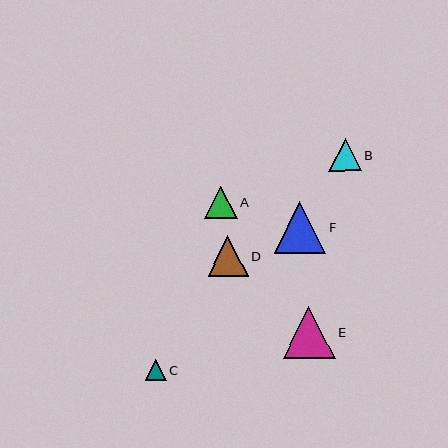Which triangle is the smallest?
Triangle C is the smallest with a size of approximately 21 pixels.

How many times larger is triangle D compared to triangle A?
Triangle D is approximately 1.2 times the size of triangle A.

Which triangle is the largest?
Triangle E is the largest with a size of approximately 52 pixels.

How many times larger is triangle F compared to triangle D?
Triangle F is approximately 1.3 times the size of triangle D.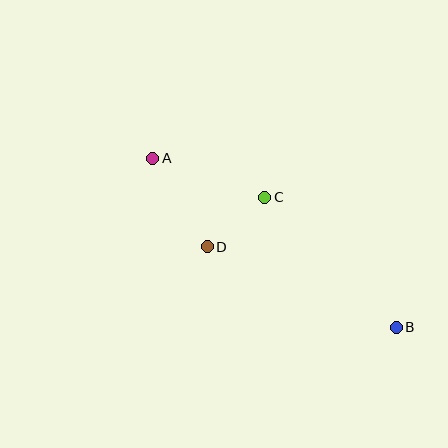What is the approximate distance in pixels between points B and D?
The distance between B and D is approximately 205 pixels.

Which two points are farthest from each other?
Points A and B are farthest from each other.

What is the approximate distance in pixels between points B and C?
The distance between B and C is approximately 185 pixels.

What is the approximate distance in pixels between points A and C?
The distance between A and C is approximately 119 pixels.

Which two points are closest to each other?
Points C and D are closest to each other.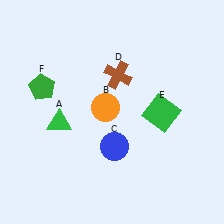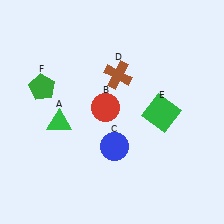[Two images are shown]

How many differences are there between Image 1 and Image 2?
There is 1 difference between the two images.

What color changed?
The circle (B) changed from orange in Image 1 to red in Image 2.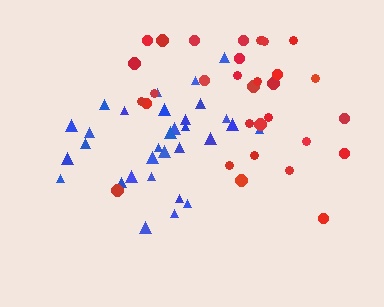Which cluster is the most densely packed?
Blue.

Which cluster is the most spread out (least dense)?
Red.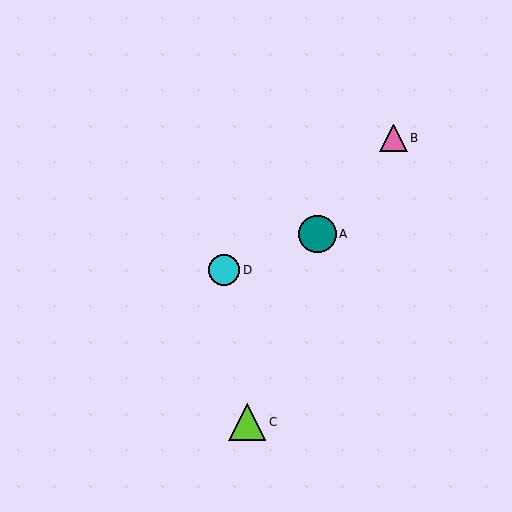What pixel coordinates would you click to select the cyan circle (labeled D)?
Click at (224, 270) to select the cyan circle D.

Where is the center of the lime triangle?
The center of the lime triangle is at (247, 422).